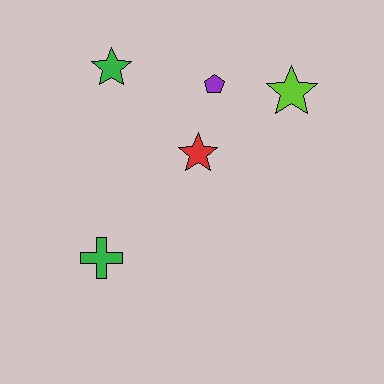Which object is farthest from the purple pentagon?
The green cross is farthest from the purple pentagon.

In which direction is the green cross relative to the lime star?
The green cross is to the left of the lime star.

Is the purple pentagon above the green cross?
Yes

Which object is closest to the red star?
The purple pentagon is closest to the red star.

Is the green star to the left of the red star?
Yes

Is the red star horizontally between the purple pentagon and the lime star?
No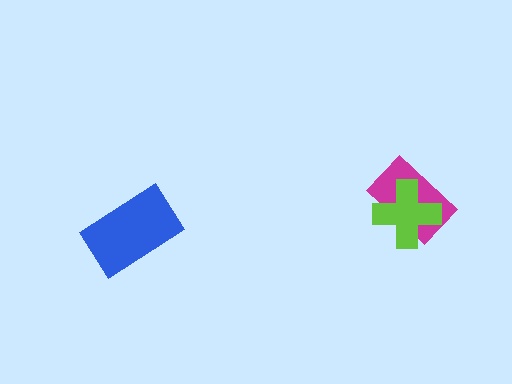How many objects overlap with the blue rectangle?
0 objects overlap with the blue rectangle.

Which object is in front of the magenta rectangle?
The lime cross is in front of the magenta rectangle.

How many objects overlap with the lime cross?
1 object overlaps with the lime cross.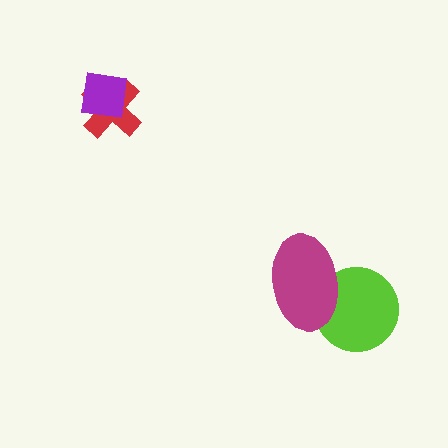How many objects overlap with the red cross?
1 object overlaps with the red cross.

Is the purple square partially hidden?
No, no other shape covers it.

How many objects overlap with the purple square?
1 object overlaps with the purple square.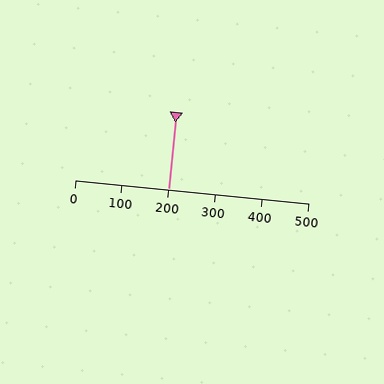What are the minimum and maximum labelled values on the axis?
The axis runs from 0 to 500.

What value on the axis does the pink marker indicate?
The marker indicates approximately 200.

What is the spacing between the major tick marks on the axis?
The major ticks are spaced 100 apart.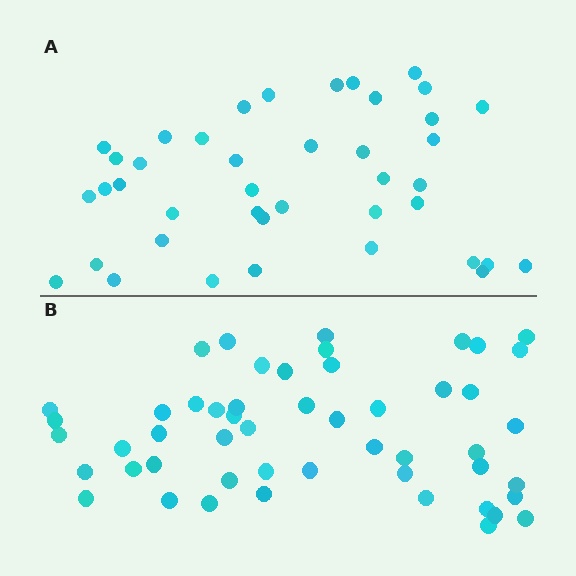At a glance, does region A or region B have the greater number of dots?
Region B (the bottom region) has more dots.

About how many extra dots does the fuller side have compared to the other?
Region B has roughly 10 or so more dots than region A.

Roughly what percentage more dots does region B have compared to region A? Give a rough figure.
About 25% more.